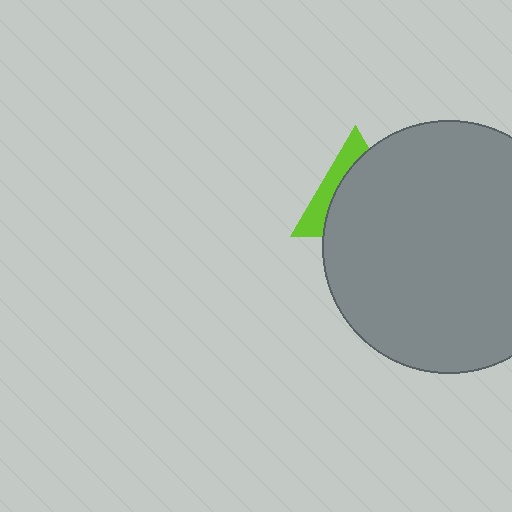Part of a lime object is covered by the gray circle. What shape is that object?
It is a triangle.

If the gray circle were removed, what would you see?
You would see the complete lime triangle.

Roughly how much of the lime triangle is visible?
A small part of it is visible (roughly 31%).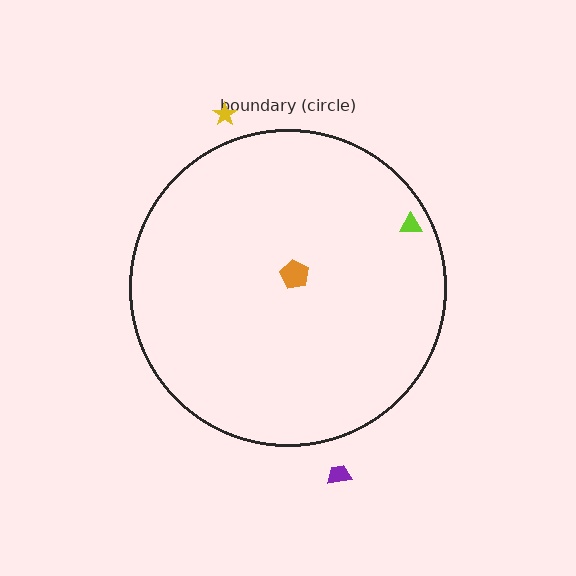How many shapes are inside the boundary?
2 inside, 2 outside.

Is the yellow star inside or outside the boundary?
Outside.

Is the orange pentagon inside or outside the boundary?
Inside.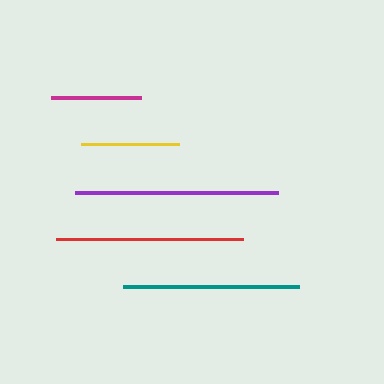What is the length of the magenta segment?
The magenta segment is approximately 90 pixels long.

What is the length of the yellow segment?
The yellow segment is approximately 98 pixels long.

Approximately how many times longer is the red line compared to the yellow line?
The red line is approximately 1.9 times the length of the yellow line.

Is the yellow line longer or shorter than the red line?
The red line is longer than the yellow line.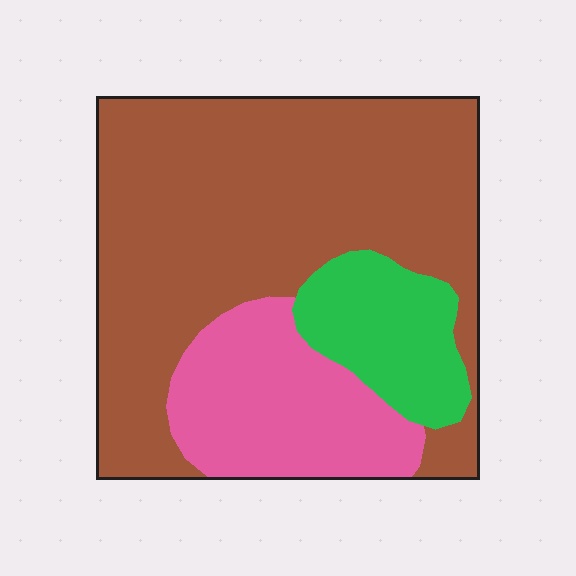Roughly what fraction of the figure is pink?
Pink takes up about one fifth (1/5) of the figure.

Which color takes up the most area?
Brown, at roughly 65%.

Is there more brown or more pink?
Brown.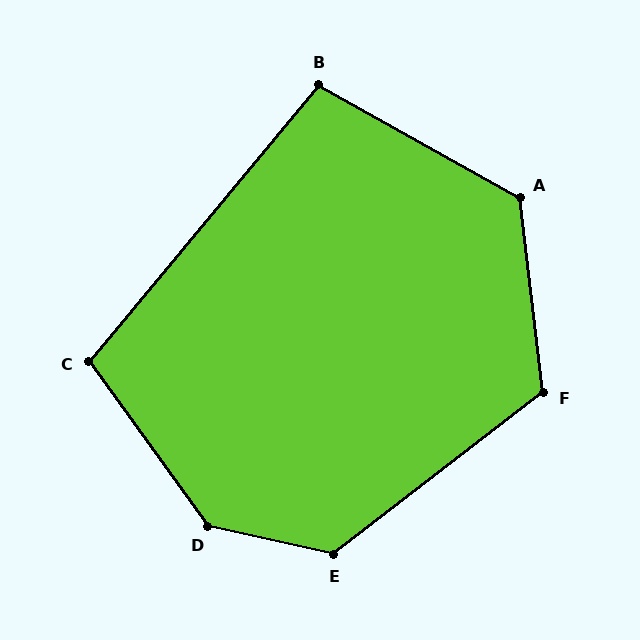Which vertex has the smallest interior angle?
B, at approximately 101 degrees.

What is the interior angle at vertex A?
Approximately 126 degrees (obtuse).